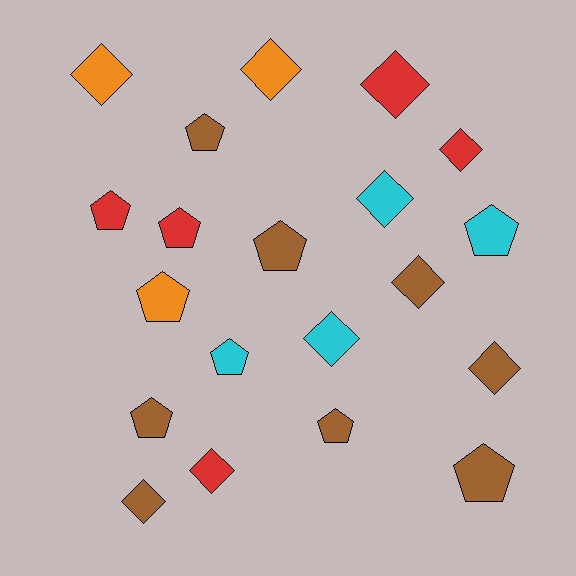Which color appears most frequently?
Brown, with 8 objects.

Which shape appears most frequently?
Diamond, with 10 objects.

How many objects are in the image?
There are 20 objects.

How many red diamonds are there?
There are 3 red diamonds.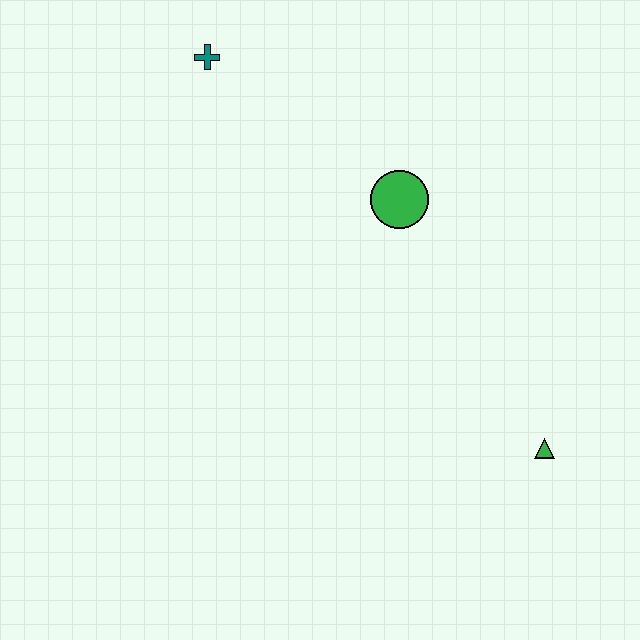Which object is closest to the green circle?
The teal cross is closest to the green circle.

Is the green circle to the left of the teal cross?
No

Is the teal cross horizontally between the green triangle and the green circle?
No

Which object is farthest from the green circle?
The green triangle is farthest from the green circle.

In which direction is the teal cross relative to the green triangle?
The teal cross is above the green triangle.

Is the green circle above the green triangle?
Yes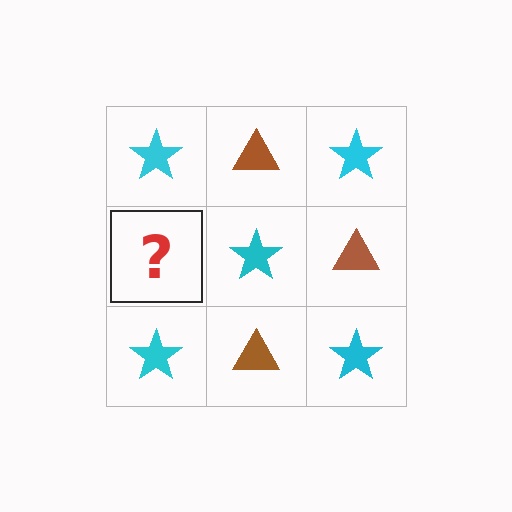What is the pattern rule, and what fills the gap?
The rule is that it alternates cyan star and brown triangle in a checkerboard pattern. The gap should be filled with a brown triangle.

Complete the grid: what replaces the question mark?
The question mark should be replaced with a brown triangle.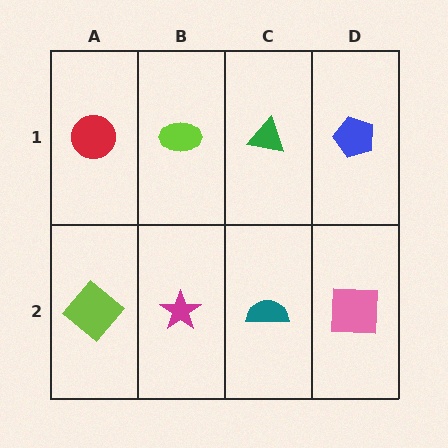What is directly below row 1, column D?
A pink square.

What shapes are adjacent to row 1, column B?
A magenta star (row 2, column B), a red circle (row 1, column A), a green triangle (row 1, column C).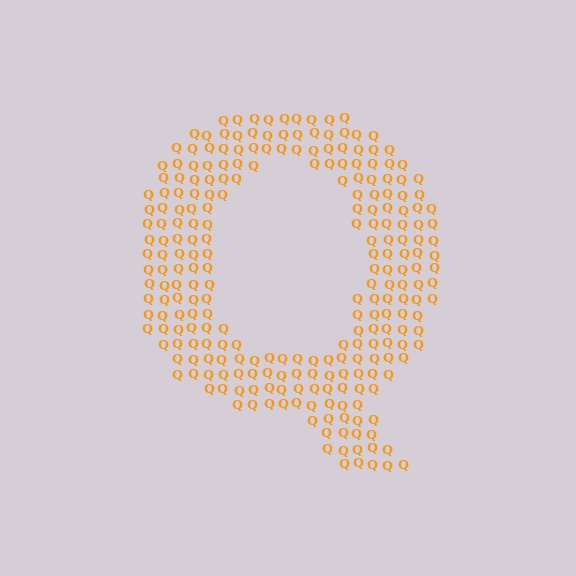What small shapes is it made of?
It is made of small letter Q's.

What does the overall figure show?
The overall figure shows the letter Q.